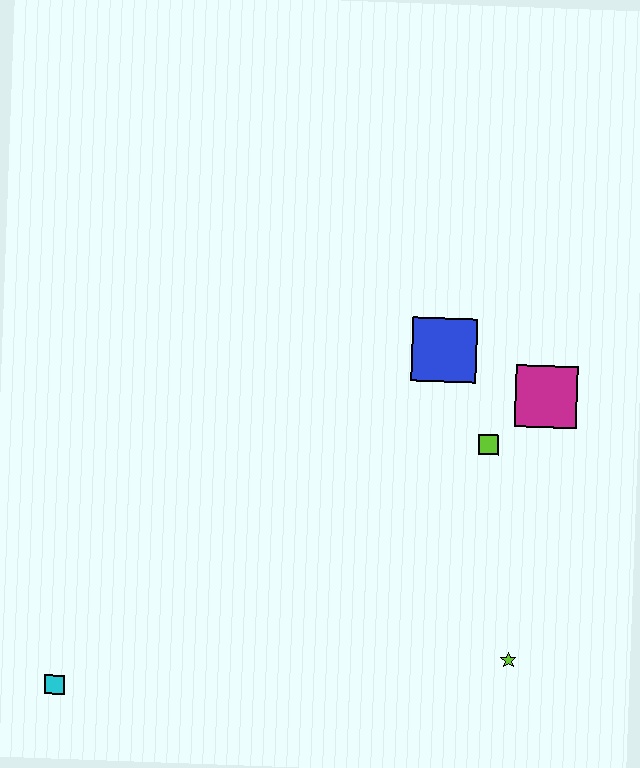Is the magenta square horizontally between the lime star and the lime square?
No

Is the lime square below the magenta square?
Yes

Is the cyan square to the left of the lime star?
Yes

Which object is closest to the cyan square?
The lime star is closest to the cyan square.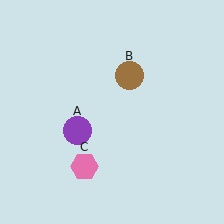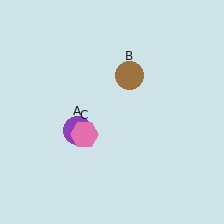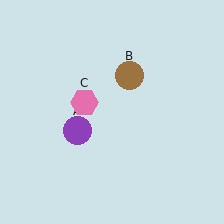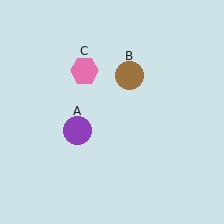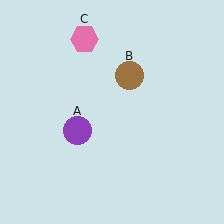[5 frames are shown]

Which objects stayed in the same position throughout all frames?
Purple circle (object A) and brown circle (object B) remained stationary.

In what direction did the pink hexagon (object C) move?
The pink hexagon (object C) moved up.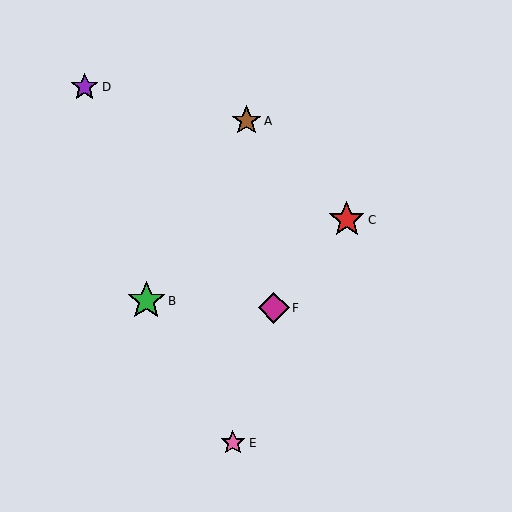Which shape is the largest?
The green star (labeled B) is the largest.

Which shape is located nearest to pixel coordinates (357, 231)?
The red star (labeled C) at (347, 220) is nearest to that location.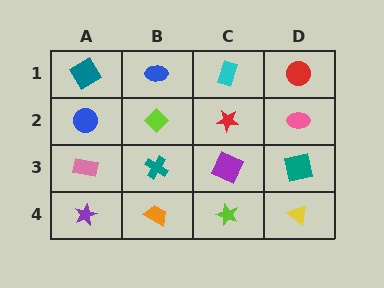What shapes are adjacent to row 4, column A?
A pink rectangle (row 3, column A), an orange trapezoid (row 4, column B).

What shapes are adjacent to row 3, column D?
A pink ellipse (row 2, column D), a yellow triangle (row 4, column D), a purple square (row 3, column C).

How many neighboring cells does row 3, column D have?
3.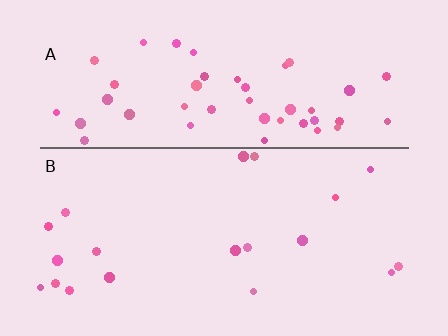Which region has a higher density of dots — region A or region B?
A (the top).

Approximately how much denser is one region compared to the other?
Approximately 2.6× — region A over region B.